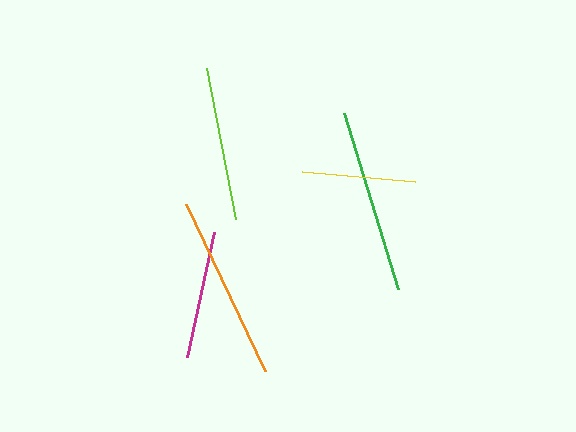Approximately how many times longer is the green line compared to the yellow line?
The green line is approximately 1.6 times the length of the yellow line.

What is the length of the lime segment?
The lime segment is approximately 154 pixels long.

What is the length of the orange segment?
The orange segment is approximately 185 pixels long.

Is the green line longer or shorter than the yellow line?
The green line is longer than the yellow line.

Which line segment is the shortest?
The yellow line is the shortest at approximately 113 pixels.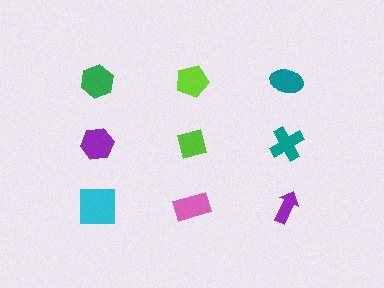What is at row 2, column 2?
A lime diamond.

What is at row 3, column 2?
A pink rectangle.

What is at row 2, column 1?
A purple hexagon.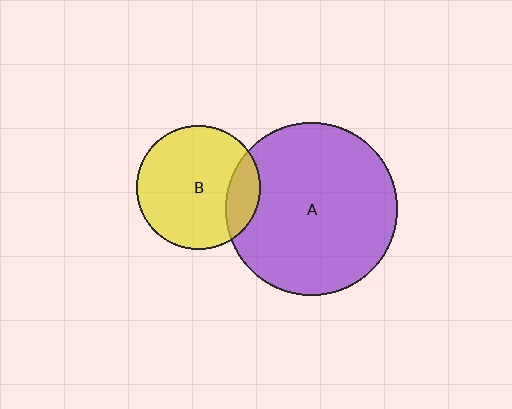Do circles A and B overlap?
Yes.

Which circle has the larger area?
Circle A (purple).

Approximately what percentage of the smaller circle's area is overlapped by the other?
Approximately 15%.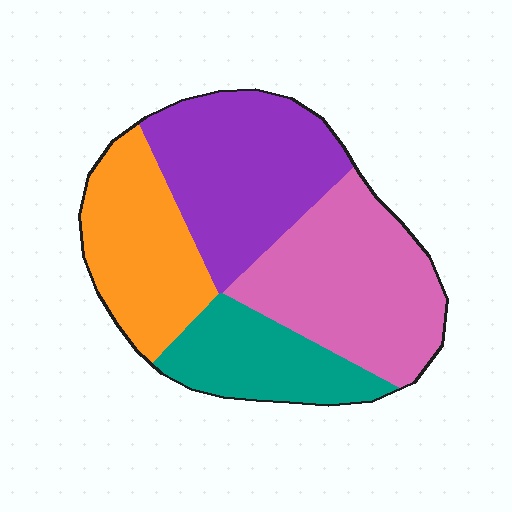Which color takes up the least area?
Teal, at roughly 15%.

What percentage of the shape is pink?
Pink covers roughly 30% of the shape.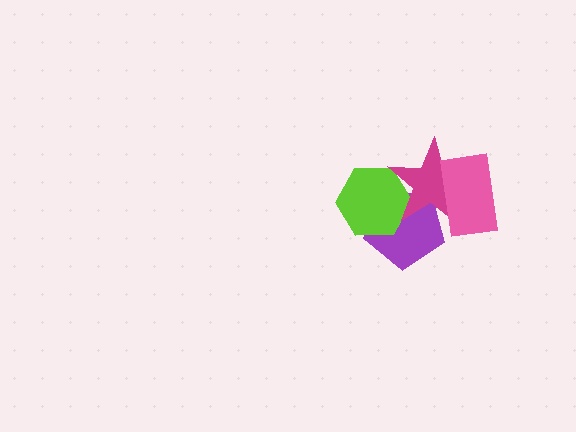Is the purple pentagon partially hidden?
Yes, it is partially covered by another shape.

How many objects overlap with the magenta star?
3 objects overlap with the magenta star.